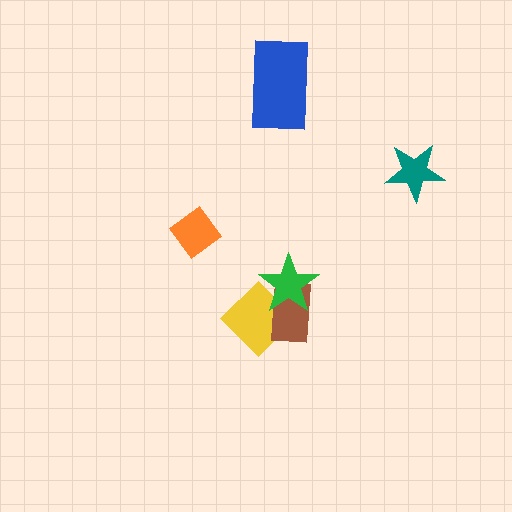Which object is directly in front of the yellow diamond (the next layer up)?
The brown rectangle is directly in front of the yellow diamond.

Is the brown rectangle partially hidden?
Yes, it is partially covered by another shape.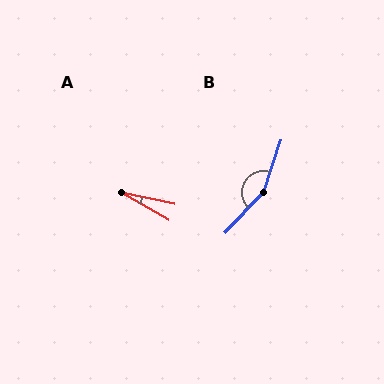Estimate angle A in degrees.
Approximately 18 degrees.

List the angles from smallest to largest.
A (18°), B (155°).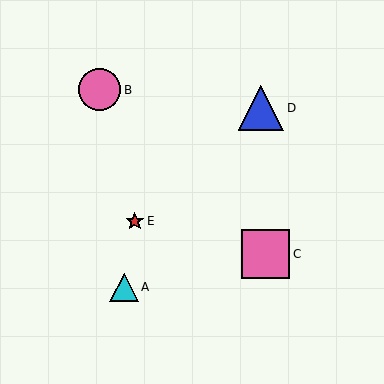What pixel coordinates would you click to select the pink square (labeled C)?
Click at (265, 254) to select the pink square C.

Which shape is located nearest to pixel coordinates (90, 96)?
The pink circle (labeled B) at (100, 90) is nearest to that location.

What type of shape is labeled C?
Shape C is a pink square.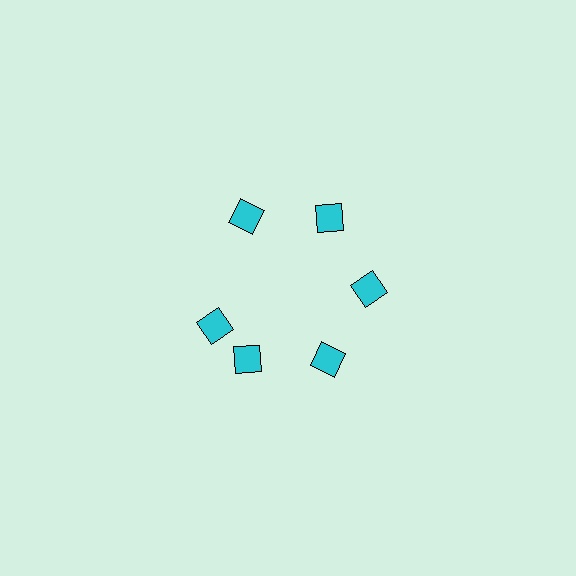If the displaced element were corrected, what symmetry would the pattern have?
It would have 6-fold rotational symmetry — the pattern would map onto itself every 60 degrees.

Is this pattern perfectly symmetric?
No. The 6 cyan diamonds are arranged in a ring, but one element near the 9 o'clock position is rotated out of alignment along the ring, breaking the 6-fold rotational symmetry.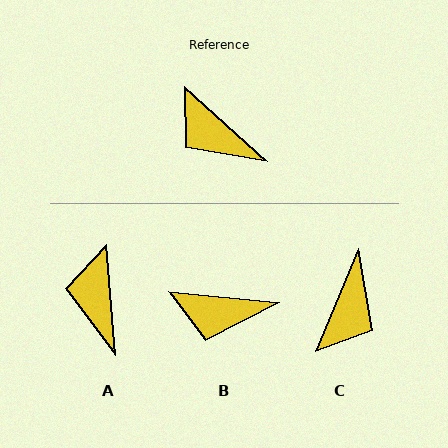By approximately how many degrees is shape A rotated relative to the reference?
Approximately 43 degrees clockwise.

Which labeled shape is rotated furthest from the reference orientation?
C, about 109 degrees away.